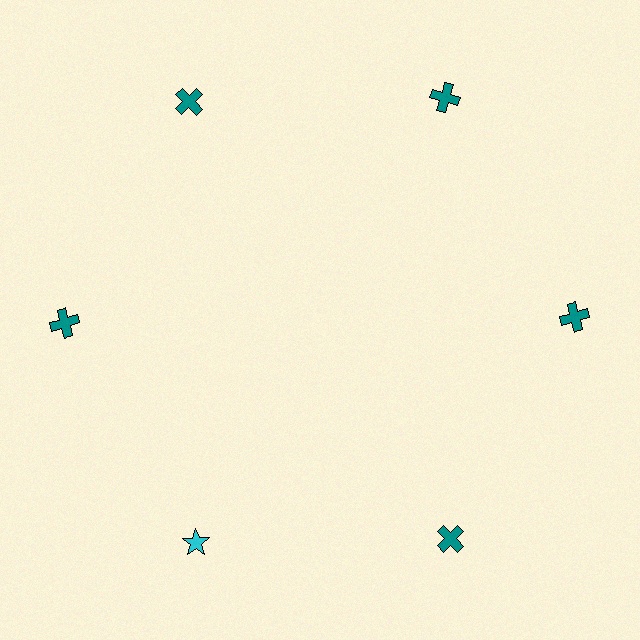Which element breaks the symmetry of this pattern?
The cyan star at roughly the 7 o'clock position breaks the symmetry. All other shapes are teal crosses.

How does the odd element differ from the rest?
It differs in both color (cyan instead of teal) and shape (star instead of cross).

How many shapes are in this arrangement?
There are 6 shapes arranged in a ring pattern.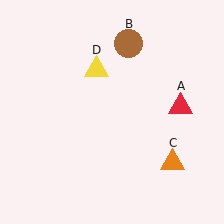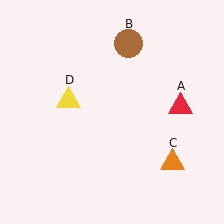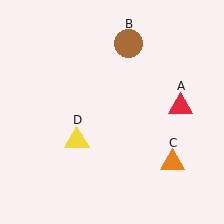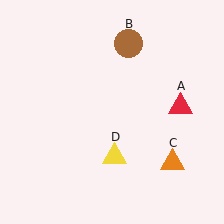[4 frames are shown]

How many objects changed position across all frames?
1 object changed position: yellow triangle (object D).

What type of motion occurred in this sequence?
The yellow triangle (object D) rotated counterclockwise around the center of the scene.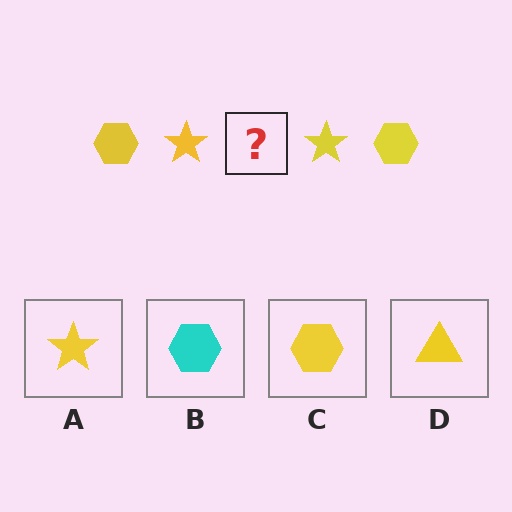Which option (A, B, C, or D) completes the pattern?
C.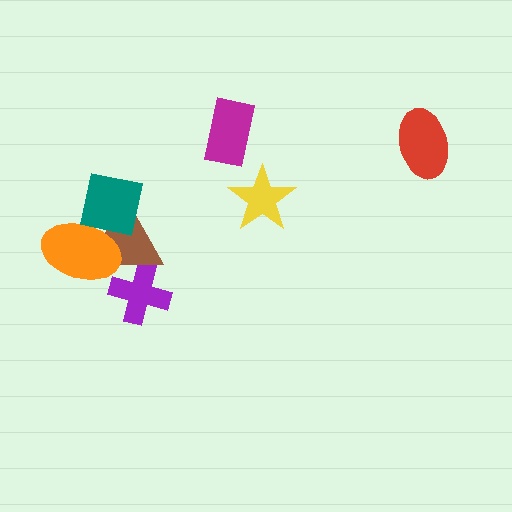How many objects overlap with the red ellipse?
0 objects overlap with the red ellipse.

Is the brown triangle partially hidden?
Yes, it is partially covered by another shape.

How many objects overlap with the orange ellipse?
2 objects overlap with the orange ellipse.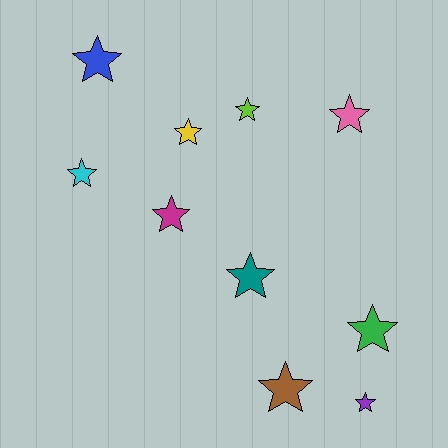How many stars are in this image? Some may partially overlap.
There are 10 stars.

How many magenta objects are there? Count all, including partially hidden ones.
There is 1 magenta object.